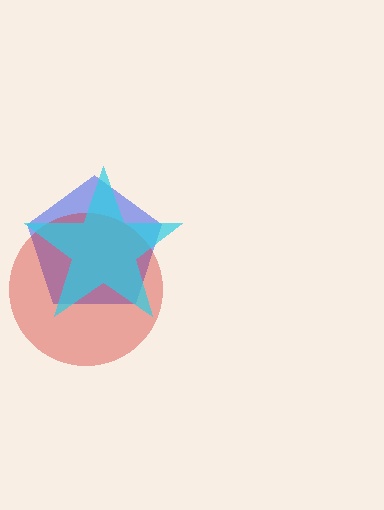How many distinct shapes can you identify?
There are 3 distinct shapes: a blue pentagon, a red circle, a cyan star.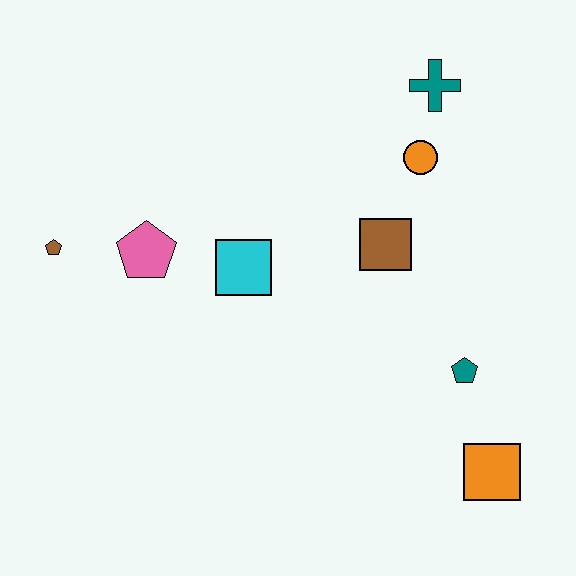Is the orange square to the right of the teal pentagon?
Yes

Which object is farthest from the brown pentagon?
The orange square is farthest from the brown pentagon.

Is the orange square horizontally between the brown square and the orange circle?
No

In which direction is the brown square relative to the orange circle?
The brown square is below the orange circle.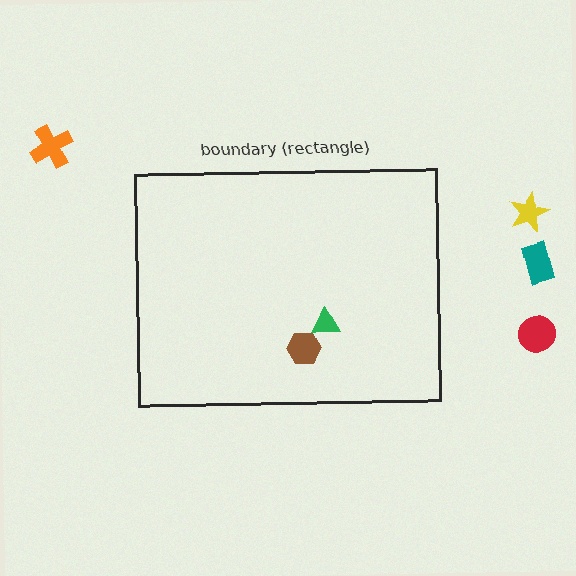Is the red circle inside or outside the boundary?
Outside.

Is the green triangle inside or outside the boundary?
Inside.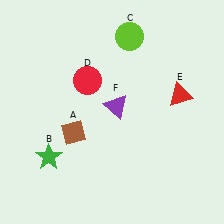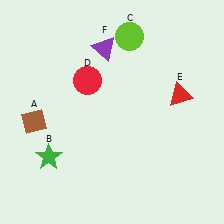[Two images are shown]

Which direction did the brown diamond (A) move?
The brown diamond (A) moved left.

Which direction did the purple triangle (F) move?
The purple triangle (F) moved up.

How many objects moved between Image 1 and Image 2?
2 objects moved between the two images.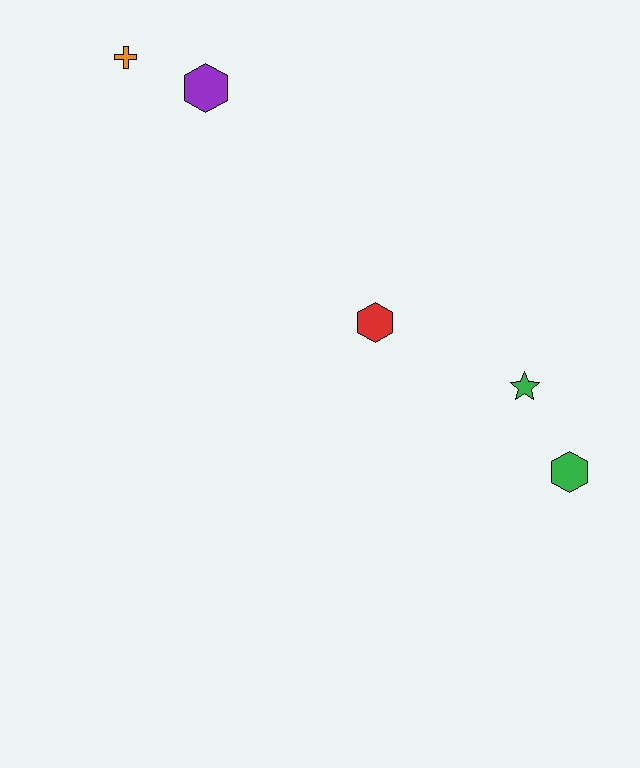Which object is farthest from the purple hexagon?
The green hexagon is farthest from the purple hexagon.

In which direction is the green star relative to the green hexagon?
The green star is above the green hexagon.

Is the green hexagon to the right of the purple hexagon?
Yes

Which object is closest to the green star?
The green hexagon is closest to the green star.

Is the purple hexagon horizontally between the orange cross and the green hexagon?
Yes